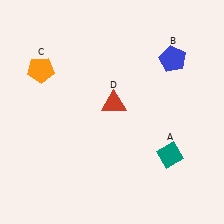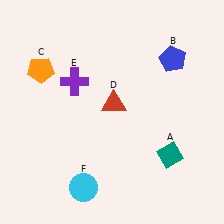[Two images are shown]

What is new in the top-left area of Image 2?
A purple cross (E) was added in the top-left area of Image 2.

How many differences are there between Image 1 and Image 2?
There are 2 differences between the two images.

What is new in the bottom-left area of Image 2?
A cyan circle (F) was added in the bottom-left area of Image 2.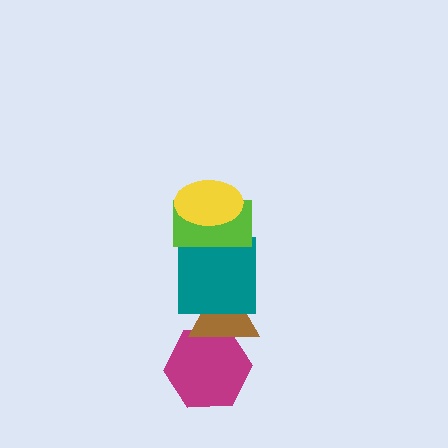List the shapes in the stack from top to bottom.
From top to bottom: the yellow ellipse, the lime rectangle, the teal square, the brown triangle, the magenta hexagon.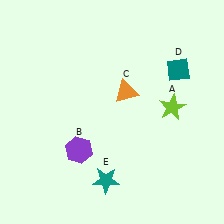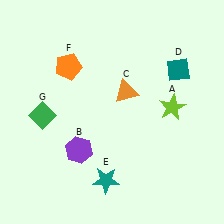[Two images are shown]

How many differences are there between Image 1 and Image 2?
There are 2 differences between the two images.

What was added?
An orange pentagon (F), a green diamond (G) were added in Image 2.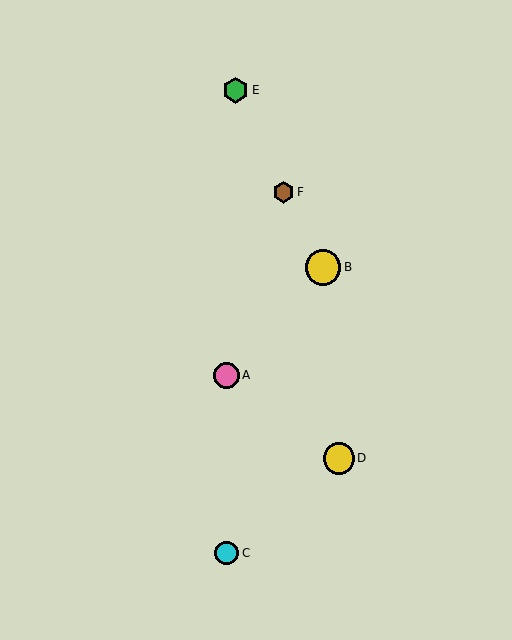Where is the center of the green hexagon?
The center of the green hexagon is at (236, 90).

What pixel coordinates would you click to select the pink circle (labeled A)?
Click at (226, 375) to select the pink circle A.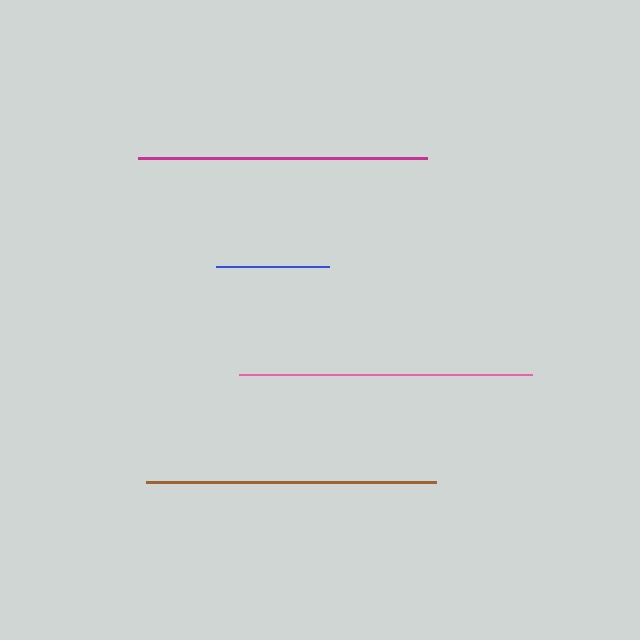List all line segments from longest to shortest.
From longest to shortest: pink, magenta, brown, blue.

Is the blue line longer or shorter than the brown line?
The brown line is longer than the blue line.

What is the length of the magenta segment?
The magenta segment is approximately 290 pixels long.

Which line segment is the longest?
The pink line is the longest at approximately 293 pixels.